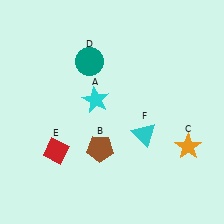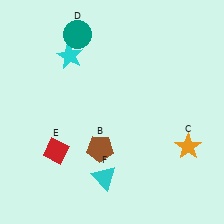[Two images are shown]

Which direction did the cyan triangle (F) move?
The cyan triangle (F) moved down.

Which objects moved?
The objects that moved are: the cyan star (A), the teal circle (D), the cyan triangle (F).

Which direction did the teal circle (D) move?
The teal circle (D) moved up.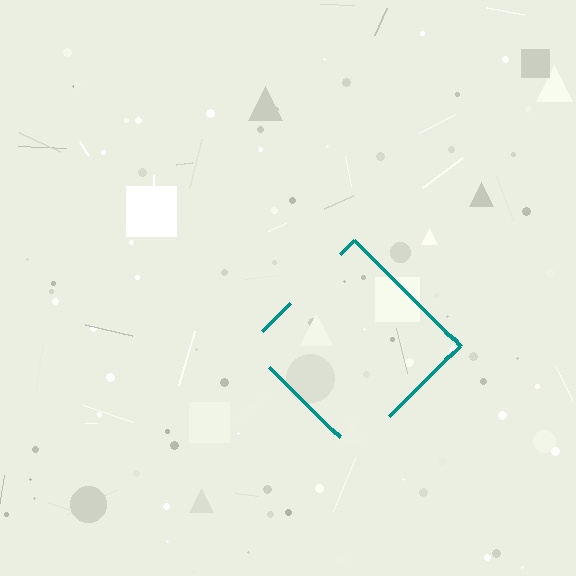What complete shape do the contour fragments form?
The contour fragments form a diamond.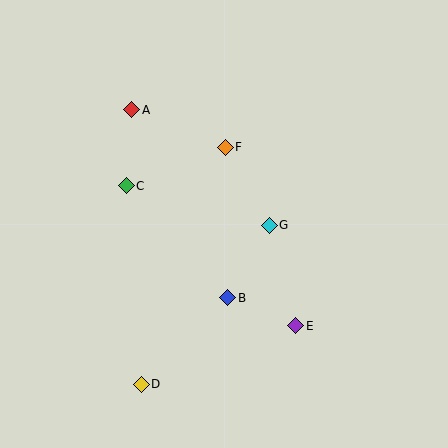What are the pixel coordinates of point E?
Point E is at (296, 326).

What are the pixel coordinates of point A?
Point A is at (132, 110).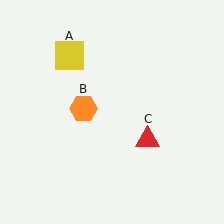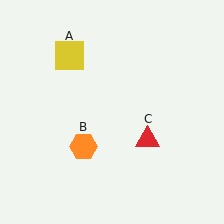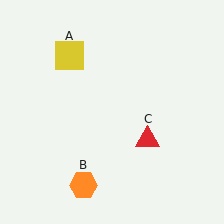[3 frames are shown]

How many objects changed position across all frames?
1 object changed position: orange hexagon (object B).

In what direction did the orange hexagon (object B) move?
The orange hexagon (object B) moved down.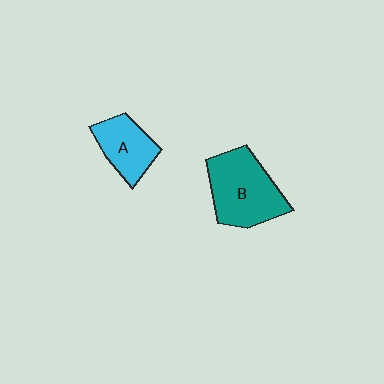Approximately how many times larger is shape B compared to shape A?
Approximately 1.6 times.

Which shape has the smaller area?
Shape A (cyan).